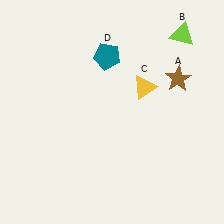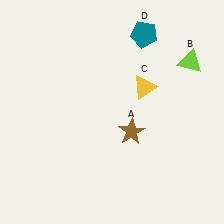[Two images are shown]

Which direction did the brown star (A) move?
The brown star (A) moved down.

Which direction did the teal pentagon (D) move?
The teal pentagon (D) moved right.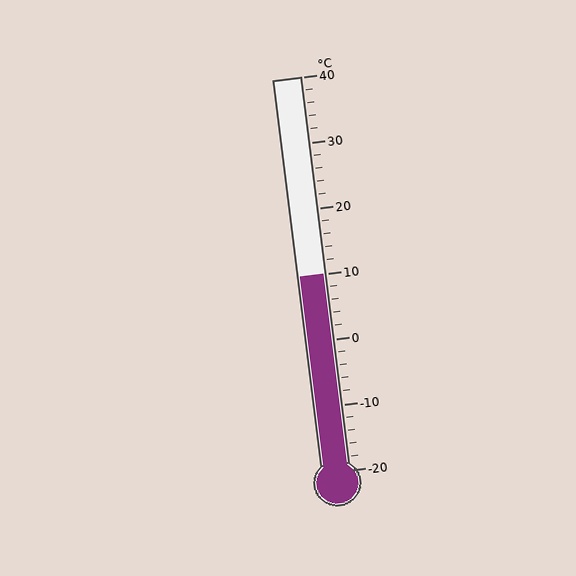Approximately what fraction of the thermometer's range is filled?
The thermometer is filled to approximately 50% of its range.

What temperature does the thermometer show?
The thermometer shows approximately 10°C.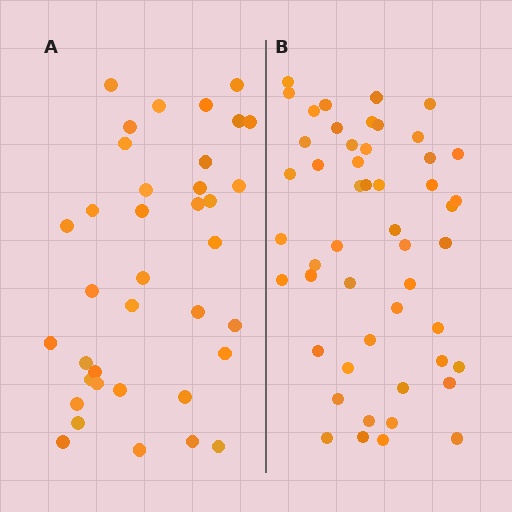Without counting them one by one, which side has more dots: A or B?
Region B (the right region) has more dots.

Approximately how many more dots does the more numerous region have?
Region B has approximately 15 more dots than region A.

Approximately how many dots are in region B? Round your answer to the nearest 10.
About 50 dots.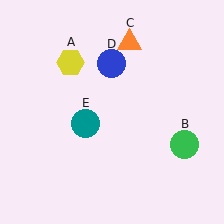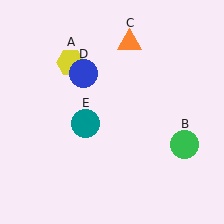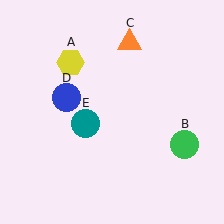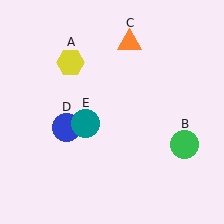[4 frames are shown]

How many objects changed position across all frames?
1 object changed position: blue circle (object D).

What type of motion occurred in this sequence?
The blue circle (object D) rotated counterclockwise around the center of the scene.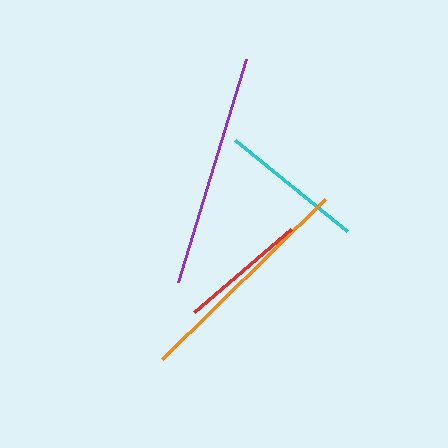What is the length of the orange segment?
The orange segment is approximately 228 pixels long.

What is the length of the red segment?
The red segment is approximately 128 pixels long.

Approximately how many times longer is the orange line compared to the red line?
The orange line is approximately 1.8 times the length of the red line.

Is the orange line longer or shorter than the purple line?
The purple line is longer than the orange line.